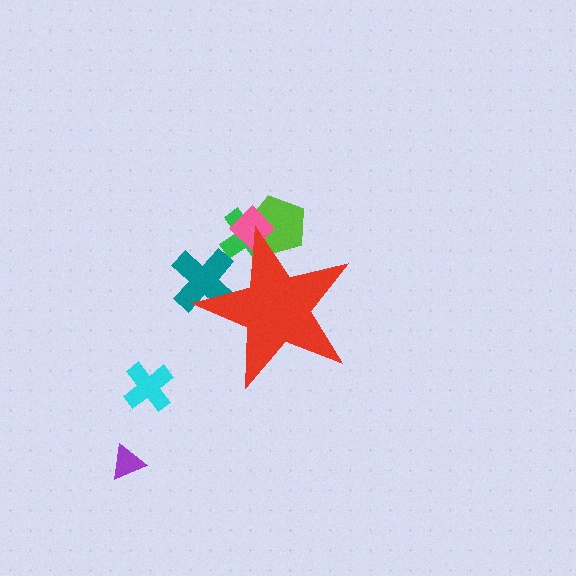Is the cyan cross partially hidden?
No, the cyan cross is fully visible.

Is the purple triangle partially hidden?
No, the purple triangle is fully visible.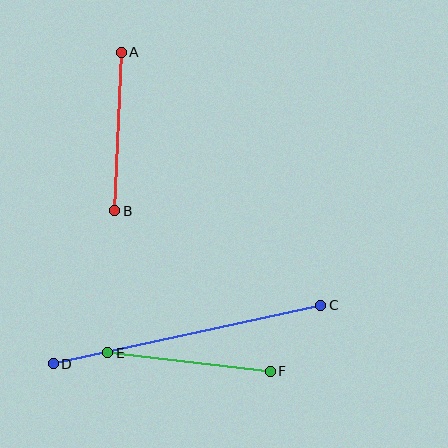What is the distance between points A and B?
The distance is approximately 159 pixels.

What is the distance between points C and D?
The distance is approximately 274 pixels.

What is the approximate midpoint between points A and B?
The midpoint is at approximately (118, 131) pixels.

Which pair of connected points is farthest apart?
Points C and D are farthest apart.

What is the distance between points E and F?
The distance is approximately 164 pixels.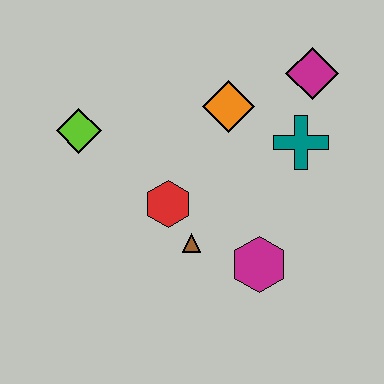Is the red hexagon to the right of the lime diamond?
Yes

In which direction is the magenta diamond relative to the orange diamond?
The magenta diamond is to the right of the orange diamond.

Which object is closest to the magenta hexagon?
The brown triangle is closest to the magenta hexagon.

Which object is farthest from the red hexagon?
The magenta diamond is farthest from the red hexagon.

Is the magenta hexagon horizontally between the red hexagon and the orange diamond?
No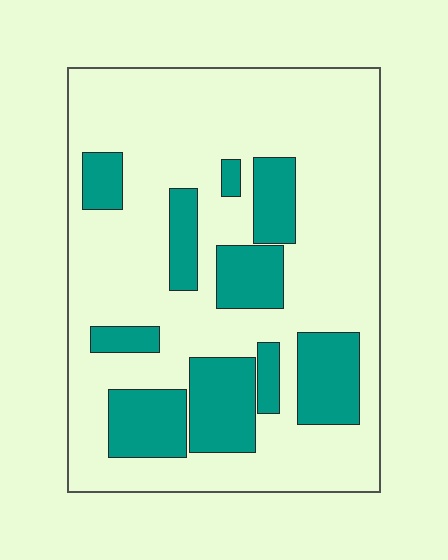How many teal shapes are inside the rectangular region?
10.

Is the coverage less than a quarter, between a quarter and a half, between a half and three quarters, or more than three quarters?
Between a quarter and a half.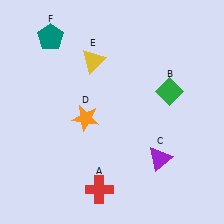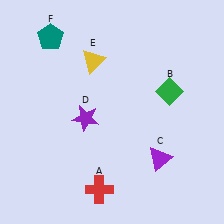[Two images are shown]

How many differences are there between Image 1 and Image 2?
There is 1 difference between the two images.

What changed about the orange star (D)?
In Image 1, D is orange. In Image 2, it changed to purple.